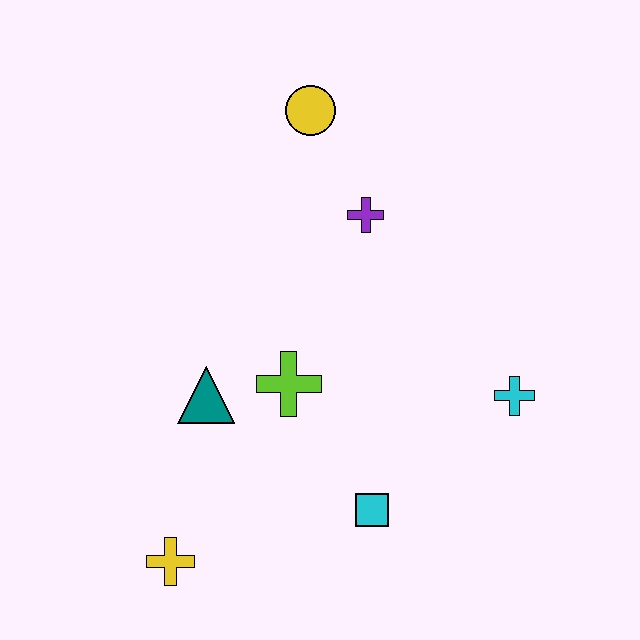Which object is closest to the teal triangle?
The lime cross is closest to the teal triangle.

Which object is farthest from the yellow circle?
The yellow cross is farthest from the yellow circle.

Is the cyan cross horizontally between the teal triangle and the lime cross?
No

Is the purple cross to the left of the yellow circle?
No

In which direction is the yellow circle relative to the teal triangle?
The yellow circle is above the teal triangle.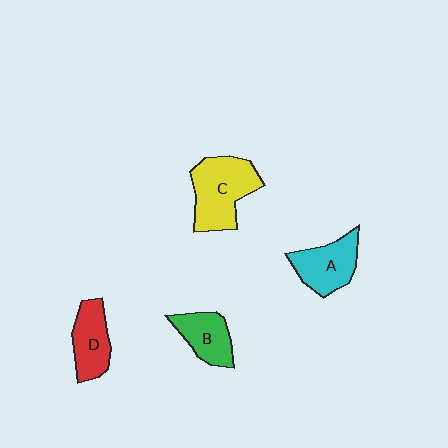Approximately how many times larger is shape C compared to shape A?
Approximately 1.4 times.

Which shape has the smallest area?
Shape B (green).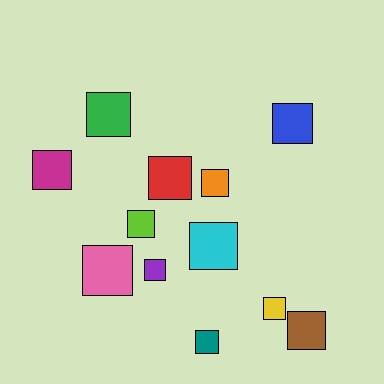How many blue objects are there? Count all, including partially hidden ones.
There is 1 blue object.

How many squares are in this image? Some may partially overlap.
There are 12 squares.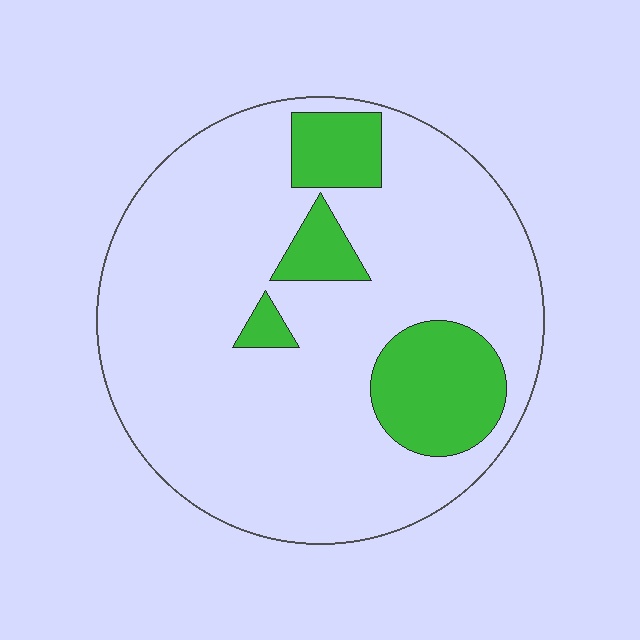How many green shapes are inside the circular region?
4.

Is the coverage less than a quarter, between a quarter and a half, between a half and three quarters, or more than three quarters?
Less than a quarter.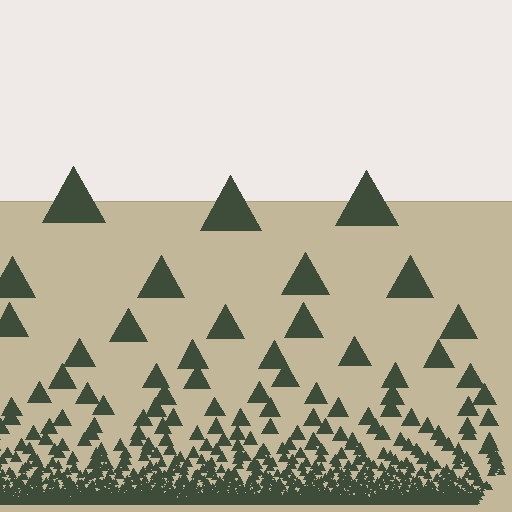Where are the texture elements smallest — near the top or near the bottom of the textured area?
Near the bottom.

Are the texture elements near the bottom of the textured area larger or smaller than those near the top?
Smaller. The gradient is inverted — elements near the bottom are smaller and denser.